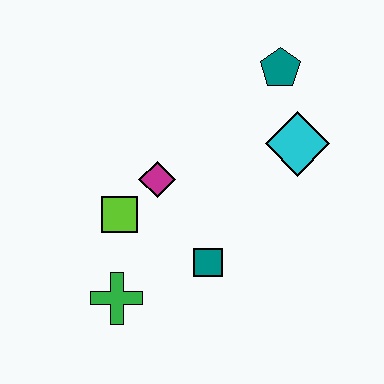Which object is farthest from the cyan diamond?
The green cross is farthest from the cyan diamond.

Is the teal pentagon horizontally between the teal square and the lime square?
No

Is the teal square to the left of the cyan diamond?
Yes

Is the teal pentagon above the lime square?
Yes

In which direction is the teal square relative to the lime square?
The teal square is to the right of the lime square.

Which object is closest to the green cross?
The lime square is closest to the green cross.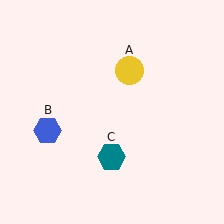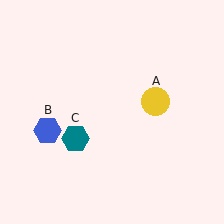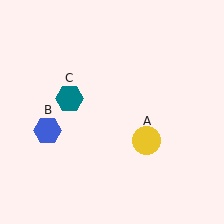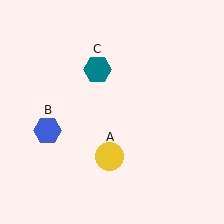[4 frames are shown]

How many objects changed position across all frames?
2 objects changed position: yellow circle (object A), teal hexagon (object C).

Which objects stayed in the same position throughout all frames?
Blue hexagon (object B) remained stationary.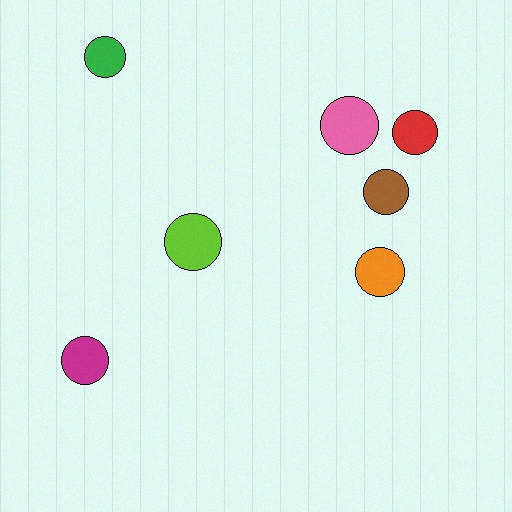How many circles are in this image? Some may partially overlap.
There are 7 circles.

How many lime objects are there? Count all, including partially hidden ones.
There is 1 lime object.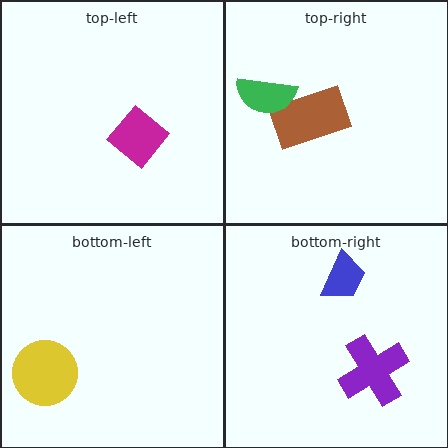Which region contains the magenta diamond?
The top-left region.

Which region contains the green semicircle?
The top-right region.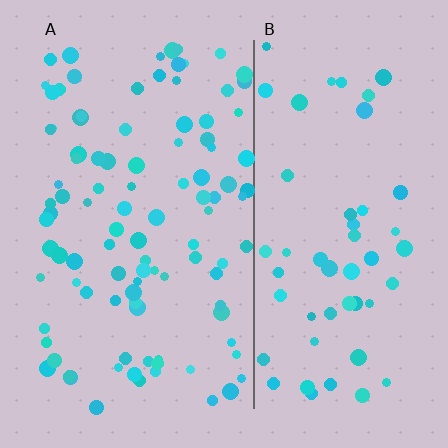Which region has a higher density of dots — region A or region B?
A (the left).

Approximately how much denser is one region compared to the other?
Approximately 1.8× — region A over region B.